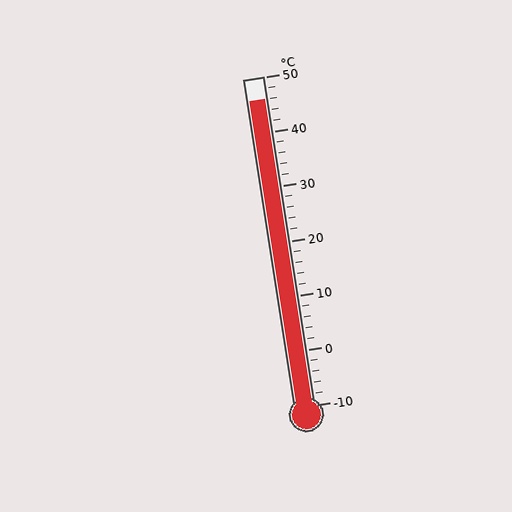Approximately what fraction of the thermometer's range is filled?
The thermometer is filled to approximately 95% of its range.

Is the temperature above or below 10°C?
The temperature is above 10°C.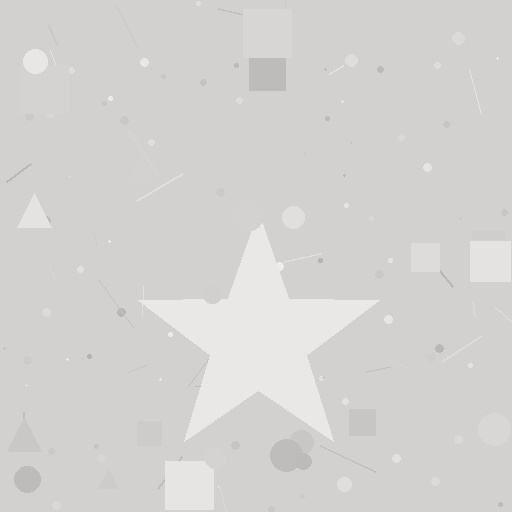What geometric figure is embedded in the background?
A star is embedded in the background.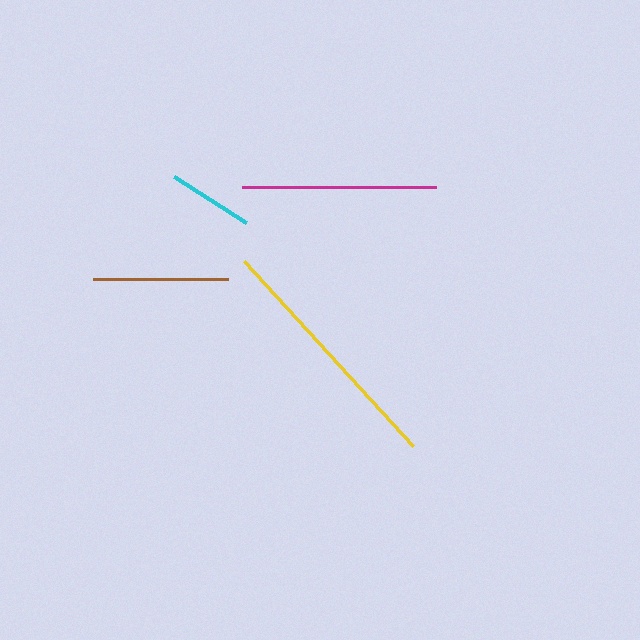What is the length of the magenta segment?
The magenta segment is approximately 195 pixels long.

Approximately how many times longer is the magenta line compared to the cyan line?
The magenta line is approximately 2.3 times the length of the cyan line.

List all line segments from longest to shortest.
From longest to shortest: yellow, magenta, brown, cyan.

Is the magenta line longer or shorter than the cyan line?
The magenta line is longer than the cyan line.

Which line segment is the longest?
The yellow line is the longest at approximately 250 pixels.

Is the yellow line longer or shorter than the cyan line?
The yellow line is longer than the cyan line.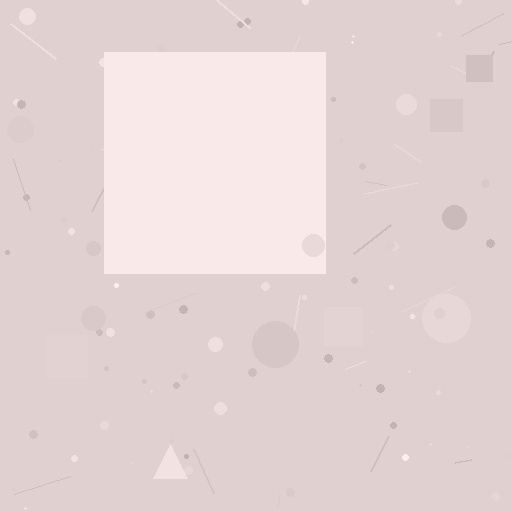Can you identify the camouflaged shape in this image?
The camouflaged shape is a square.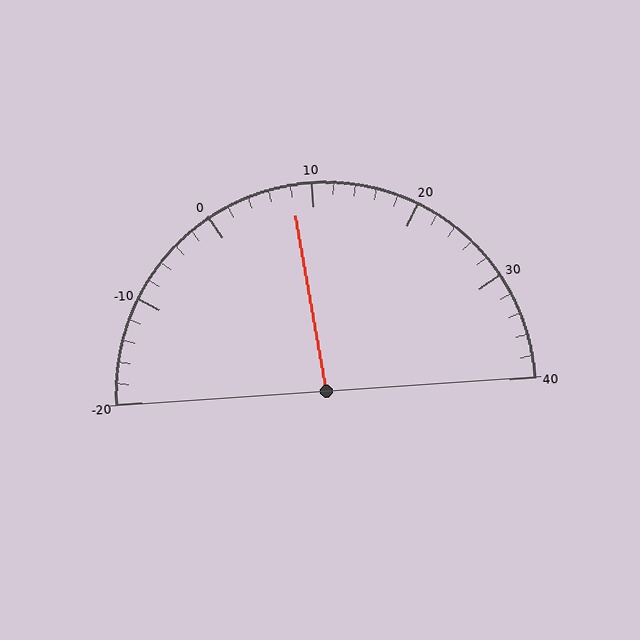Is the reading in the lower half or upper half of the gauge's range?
The reading is in the lower half of the range (-20 to 40).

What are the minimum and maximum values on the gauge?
The gauge ranges from -20 to 40.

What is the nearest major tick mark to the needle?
The nearest major tick mark is 10.